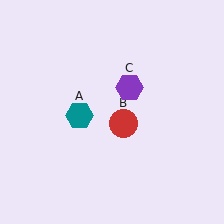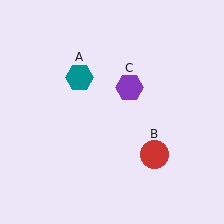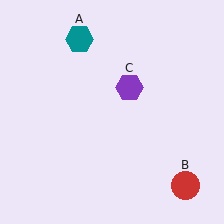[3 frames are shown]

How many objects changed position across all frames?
2 objects changed position: teal hexagon (object A), red circle (object B).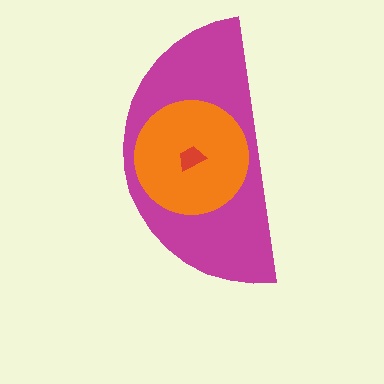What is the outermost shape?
The magenta semicircle.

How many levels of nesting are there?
3.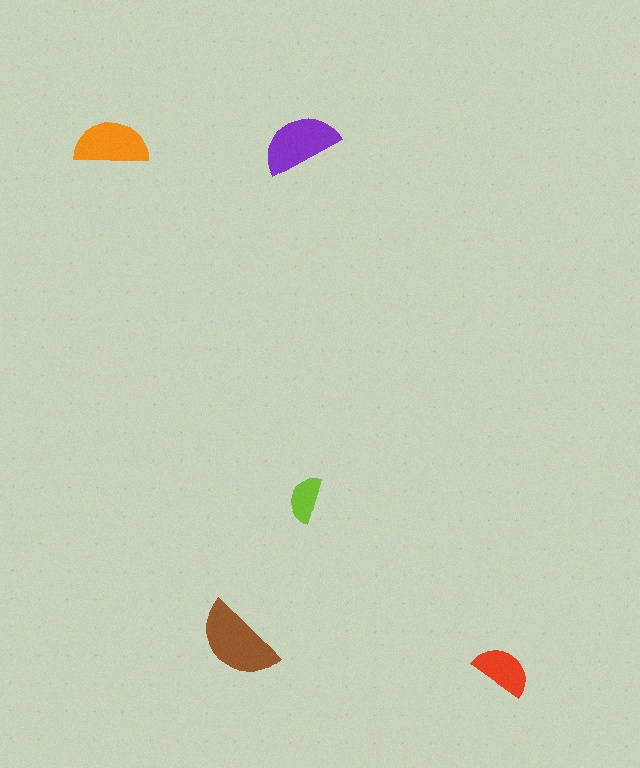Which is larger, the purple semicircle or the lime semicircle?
The purple one.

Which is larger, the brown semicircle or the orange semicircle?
The brown one.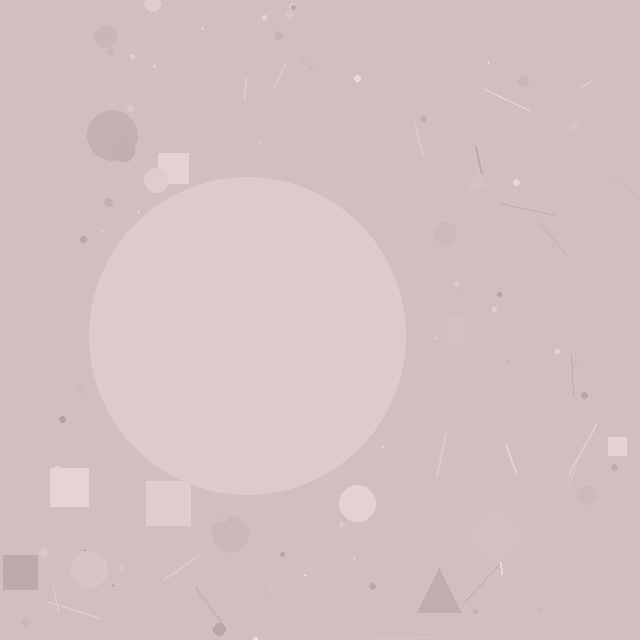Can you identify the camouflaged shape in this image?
The camouflaged shape is a circle.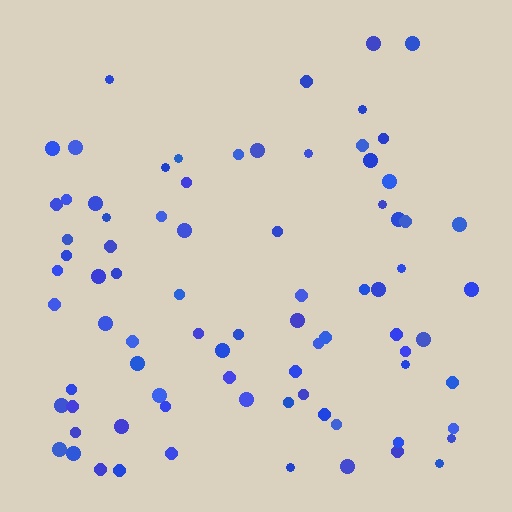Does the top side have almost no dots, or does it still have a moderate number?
Still a moderate number, just noticeably fewer than the bottom.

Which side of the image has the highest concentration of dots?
The bottom.